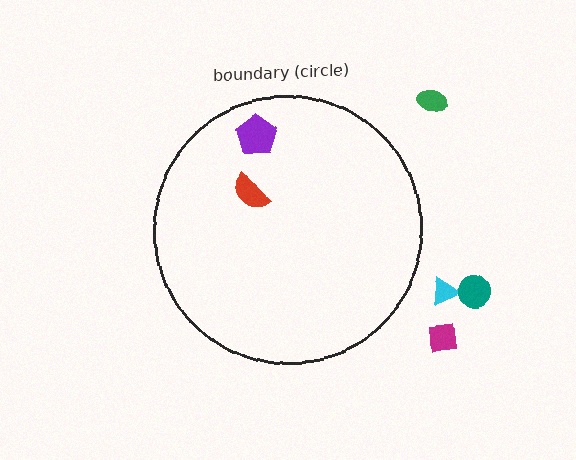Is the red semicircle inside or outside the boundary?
Inside.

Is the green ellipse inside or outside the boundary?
Outside.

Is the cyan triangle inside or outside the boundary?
Outside.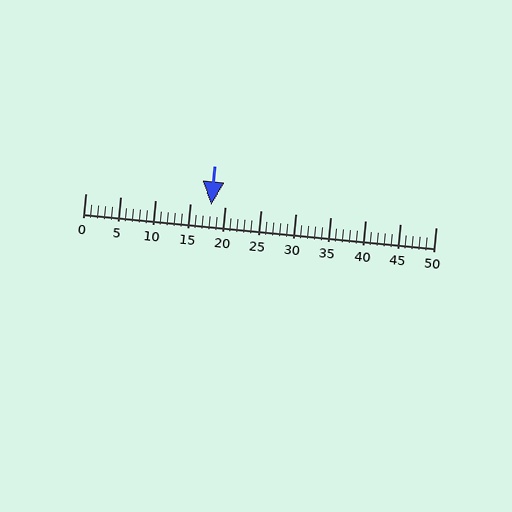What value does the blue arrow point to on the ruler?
The blue arrow points to approximately 18.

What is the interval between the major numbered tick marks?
The major tick marks are spaced 5 units apart.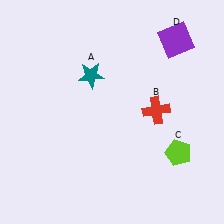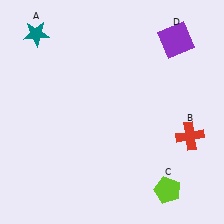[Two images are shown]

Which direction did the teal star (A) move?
The teal star (A) moved left.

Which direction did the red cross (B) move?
The red cross (B) moved right.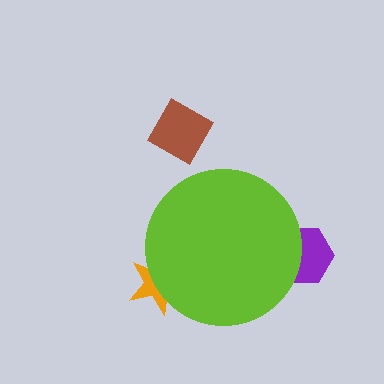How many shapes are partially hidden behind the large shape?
2 shapes are partially hidden.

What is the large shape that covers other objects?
A lime circle.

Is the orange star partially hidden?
Yes, the orange star is partially hidden behind the lime circle.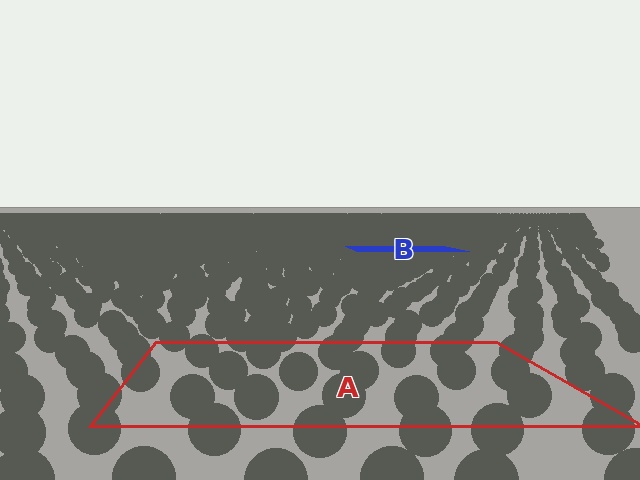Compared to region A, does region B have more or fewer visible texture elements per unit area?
Region B has more texture elements per unit area — they are packed more densely because it is farther away.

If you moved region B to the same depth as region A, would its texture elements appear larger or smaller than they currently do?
They would appear larger. At a closer depth, the same texture elements are projected at a bigger on-screen size.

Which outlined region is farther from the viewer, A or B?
Region B is farther from the viewer — the texture elements inside it appear smaller and more densely packed.